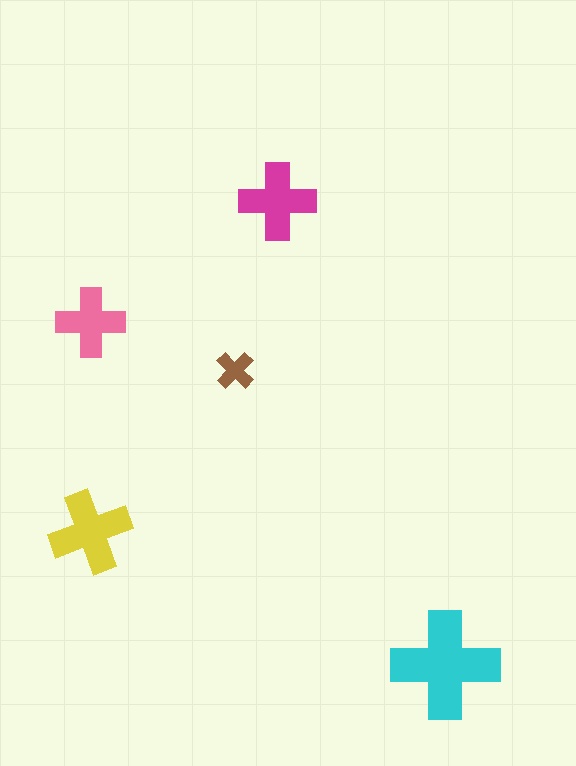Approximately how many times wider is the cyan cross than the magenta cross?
About 1.5 times wider.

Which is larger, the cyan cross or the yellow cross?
The cyan one.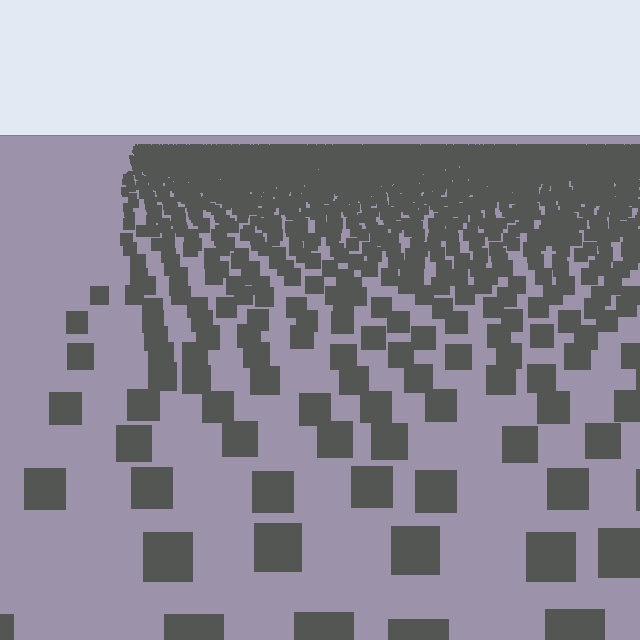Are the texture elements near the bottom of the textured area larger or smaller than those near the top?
Larger. Near the bottom, elements are closer to the viewer and appear at a bigger on-screen size.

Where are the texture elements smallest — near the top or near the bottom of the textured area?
Near the top.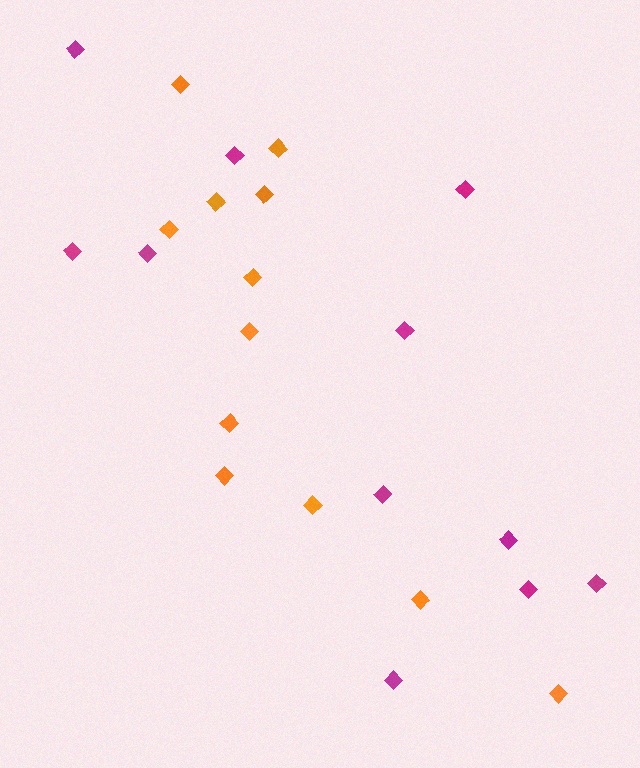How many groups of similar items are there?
There are 2 groups: one group of magenta diamonds (11) and one group of orange diamonds (12).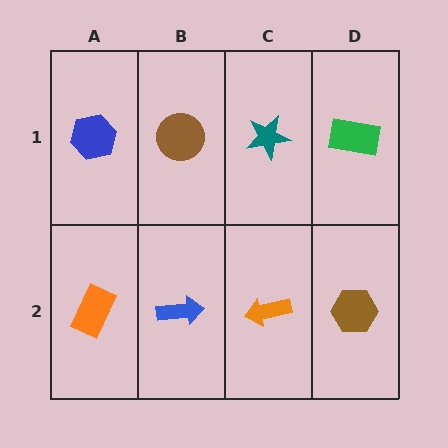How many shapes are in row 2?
4 shapes.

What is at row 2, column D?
A brown hexagon.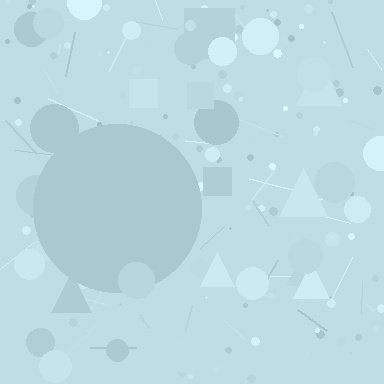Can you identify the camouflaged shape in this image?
The camouflaged shape is a circle.